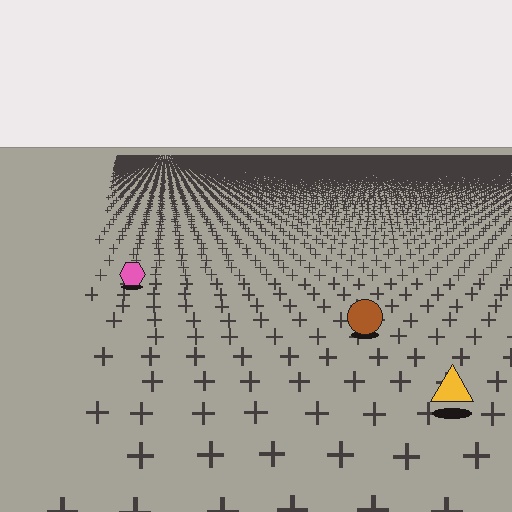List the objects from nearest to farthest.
From nearest to farthest: the yellow triangle, the brown circle, the pink hexagon.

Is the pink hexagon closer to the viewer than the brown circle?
No. The brown circle is closer — you can tell from the texture gradient: the ground texture is coarser near it.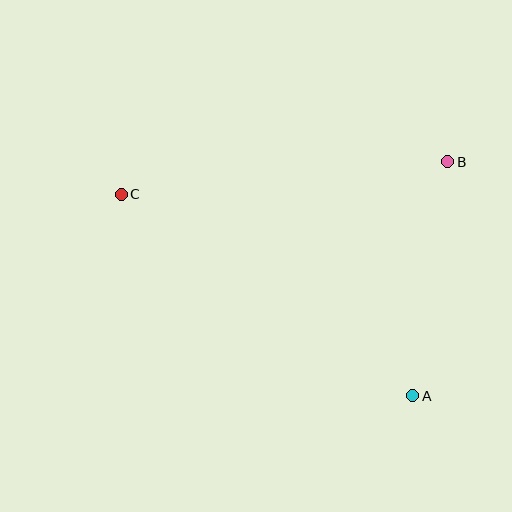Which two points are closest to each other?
Points A and B are closest to each other.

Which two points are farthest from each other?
Points A and C are farthest from each other.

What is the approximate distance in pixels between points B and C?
The distance between B and C is approximately 328 pixels.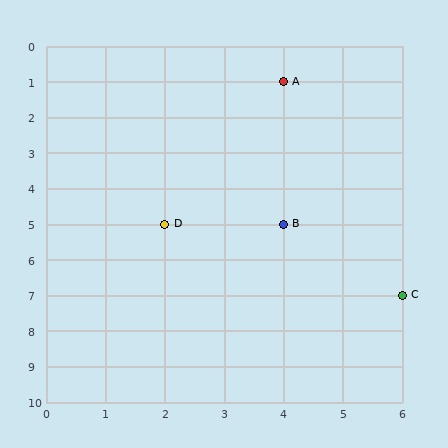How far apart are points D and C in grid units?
Points D and C are 4 columns and 2 rows apart (about 4.5 grid units diagonally).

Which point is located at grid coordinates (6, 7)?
Point C is at (6, 7).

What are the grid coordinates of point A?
Point A is at grid coordinates (4, 1).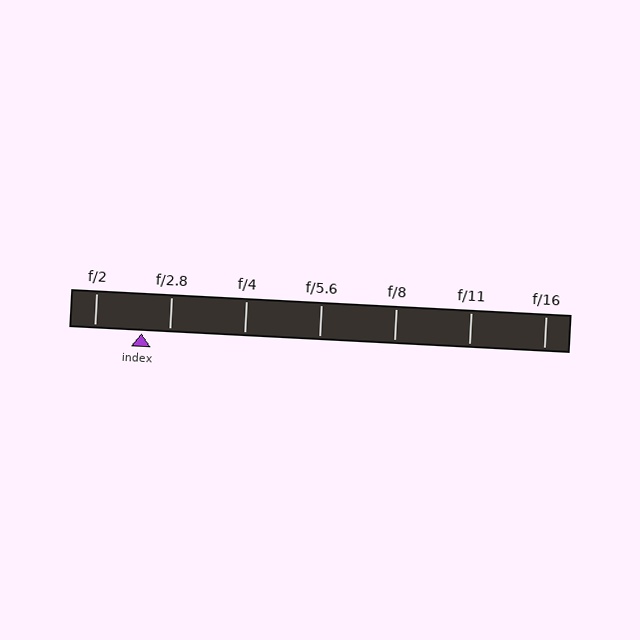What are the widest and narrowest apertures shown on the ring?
The widest aperture shown is f/2 and the narrowest is f/16.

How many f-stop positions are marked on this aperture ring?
There are 7 f-stop positions marked.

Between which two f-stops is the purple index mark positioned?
The index mark is between f/2 and f/2.8.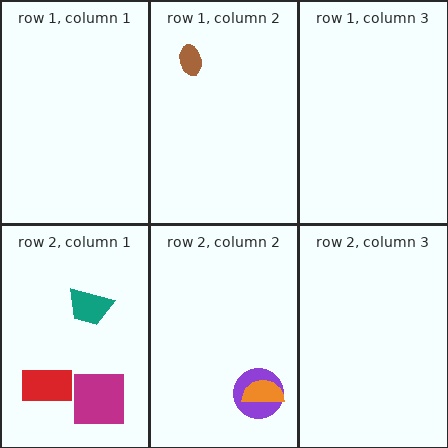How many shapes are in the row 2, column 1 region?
3.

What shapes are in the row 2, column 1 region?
The teal trapezoid, the magenta square, the red rectangle.